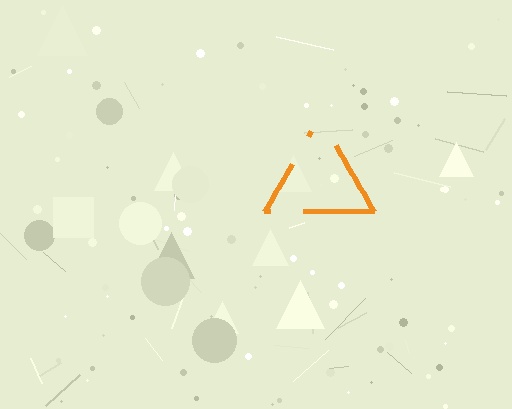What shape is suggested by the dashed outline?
The dashed outline suggests a triangle.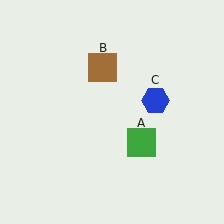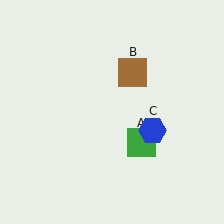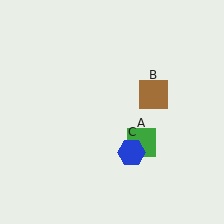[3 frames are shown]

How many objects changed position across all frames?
2 objects changed position: brown square (object B), blue hexagon (object C).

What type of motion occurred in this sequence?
The brown square (object B), blue hexagon (object C) rotated clockwise around the center of the scene.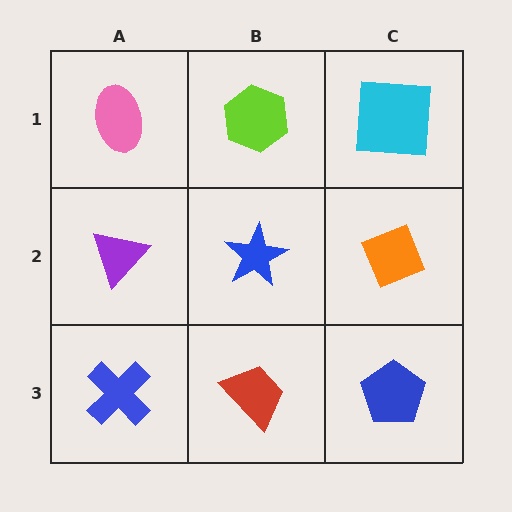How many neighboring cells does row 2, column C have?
3.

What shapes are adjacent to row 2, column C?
A cyan square (row 1, column C), a blue pentagon (row 3, column C), a blue star (row 2, column B).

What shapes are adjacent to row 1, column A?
A purple triangle (row 2, column A), a lime hexagon (row 1, column B).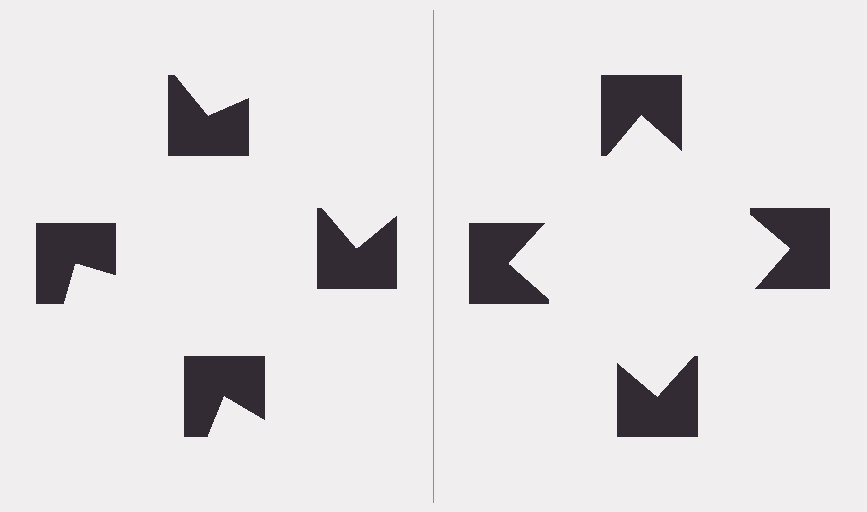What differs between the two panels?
The notched squares are positioned identically on both sides; only the wedge orientations differ. On the right they align to a square; on the left they are misaligned.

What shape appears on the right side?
An illusory square.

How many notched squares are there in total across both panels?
8 — 4 on each side.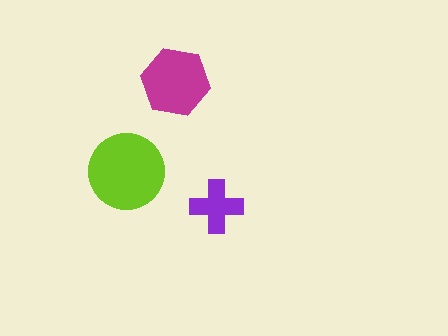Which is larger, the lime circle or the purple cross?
The lime circle.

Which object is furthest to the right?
The purple cross is rightmost.